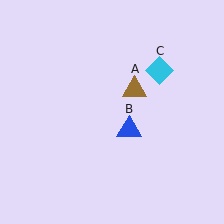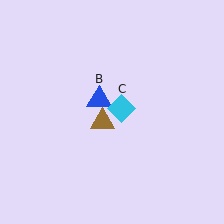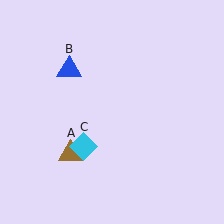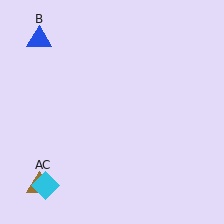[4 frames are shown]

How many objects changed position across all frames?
3 objects changed position: brown triangle (object A), blue triangle (object B), cyan diamond (object C).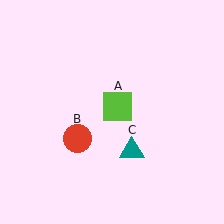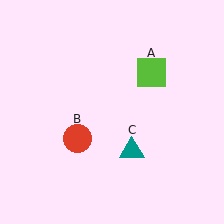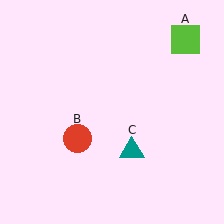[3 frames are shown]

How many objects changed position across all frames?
1 object changed position: lime square (object A).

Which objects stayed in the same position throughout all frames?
Red circle (object B) and teal triangle (object C) remained stationary.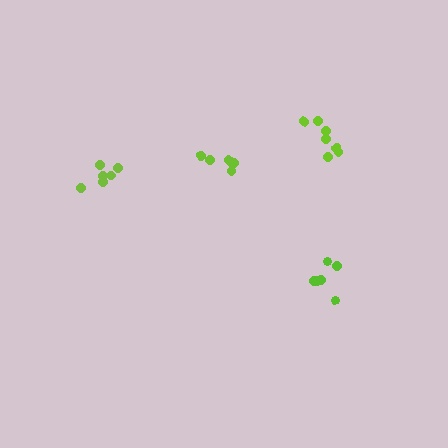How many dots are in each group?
Group 1: 6 dots, Group 2: 6 dots, Group 3: 7 dots, Group 4: 6 dots (25 total).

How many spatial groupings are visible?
There are 4 spatial groupings.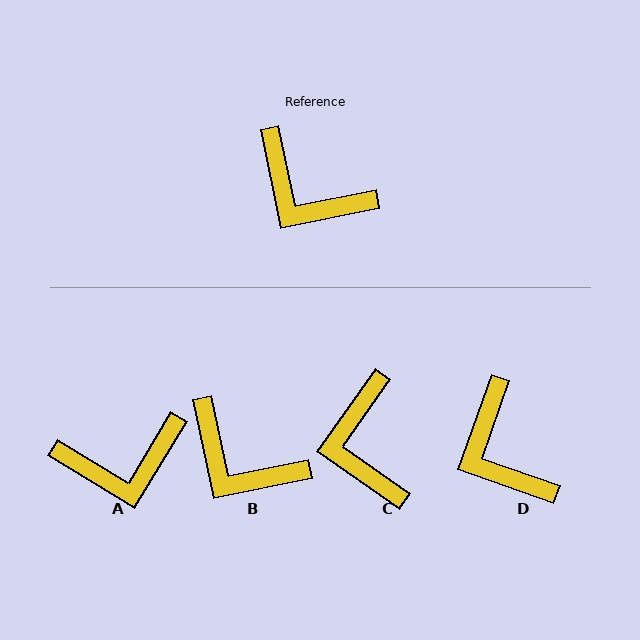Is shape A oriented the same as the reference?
No, it is off by about 47 degrees.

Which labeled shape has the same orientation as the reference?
B.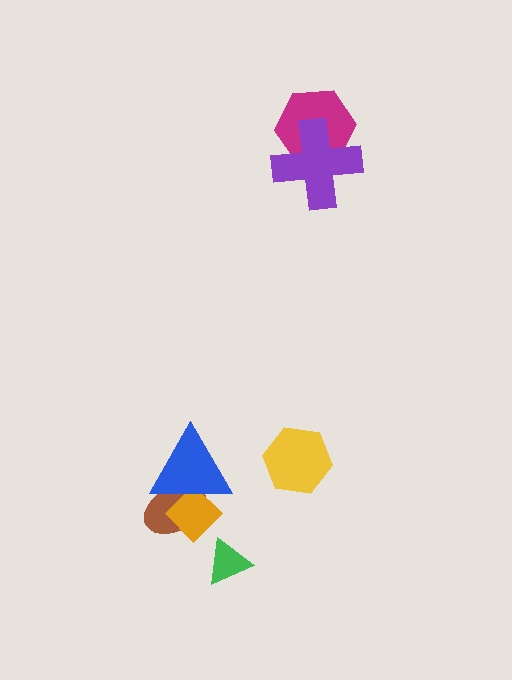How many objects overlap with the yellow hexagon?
0 objects overlap with the yellow hexagon.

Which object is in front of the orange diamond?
The blue triangle is in front of the orange diamond.